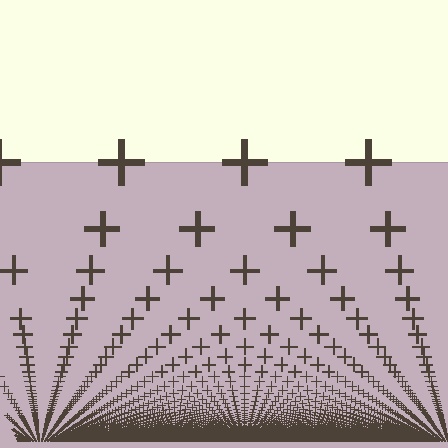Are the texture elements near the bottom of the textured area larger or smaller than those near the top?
Smaller. The gradient is inverted — elements near the bottom are smaller and denser.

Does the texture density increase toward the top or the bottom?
Density increases toward the bottom.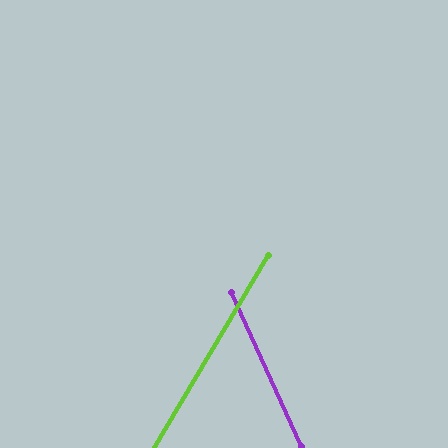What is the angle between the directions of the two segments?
Approximately 55 degrees.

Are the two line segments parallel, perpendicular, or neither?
Neither parallel nor perpendicular — they differ by about 55°.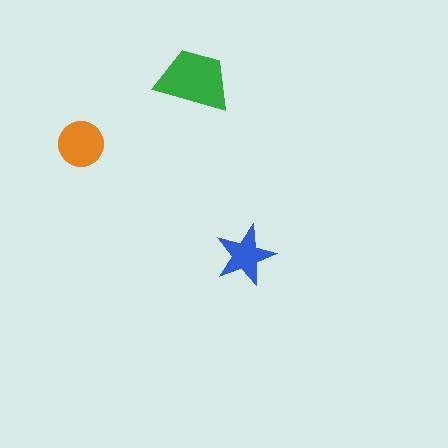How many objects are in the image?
There are 3 objects in the image.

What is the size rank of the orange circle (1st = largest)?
2nd.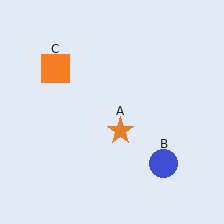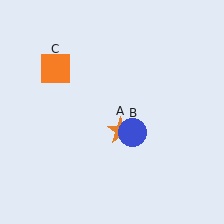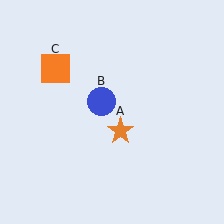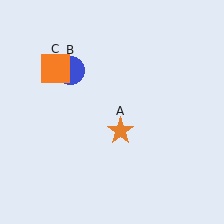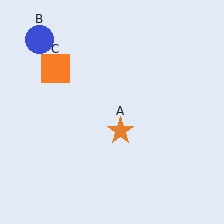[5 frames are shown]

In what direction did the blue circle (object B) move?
The blue circle (object B) moved up and to the left.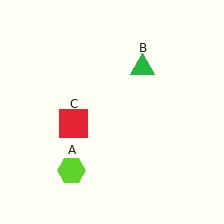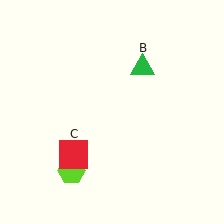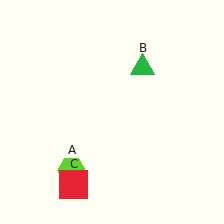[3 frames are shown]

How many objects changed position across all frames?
1 object changed position: red square (object C).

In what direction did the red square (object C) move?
The red square (object C) moved down.